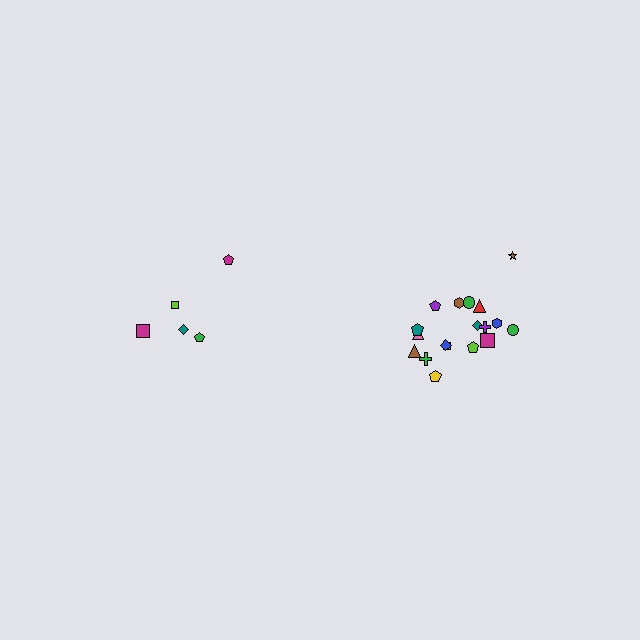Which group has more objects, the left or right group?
The right group.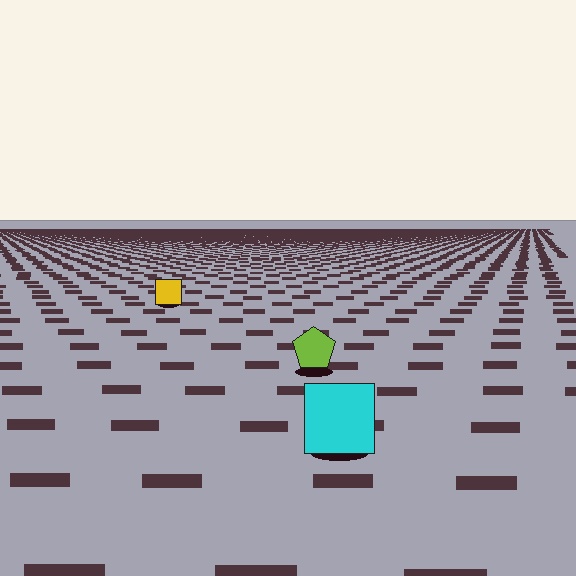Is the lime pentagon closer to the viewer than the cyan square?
No. The cyan square is closer — you can tell from the texture gradient: the ground texture is coarser near it.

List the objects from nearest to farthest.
From nearest to farthest: the cyan square, the lime pentagon, the yellow square.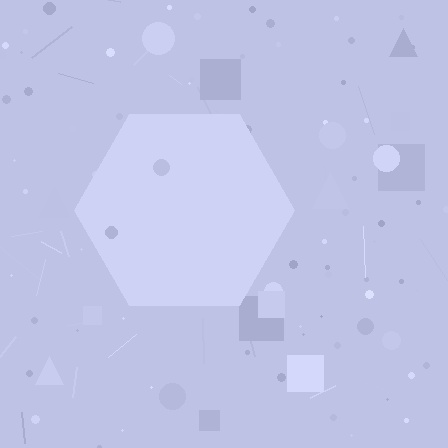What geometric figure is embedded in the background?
A hexagon is embedded in the background.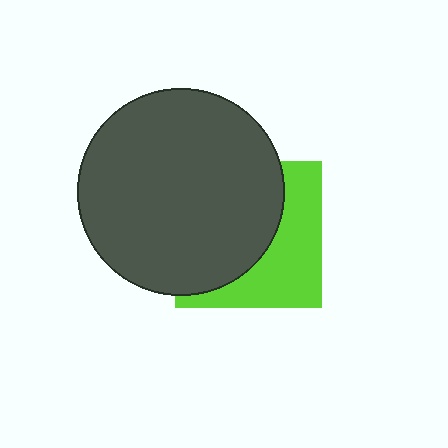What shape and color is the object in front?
The object in front is a dark gray circle.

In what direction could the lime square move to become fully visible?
The lime square could move right. That would shift it out from behind the dark gray circle entirely.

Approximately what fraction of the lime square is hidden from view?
Roughly 58% of the lime square is hidden behind the dark gray circle.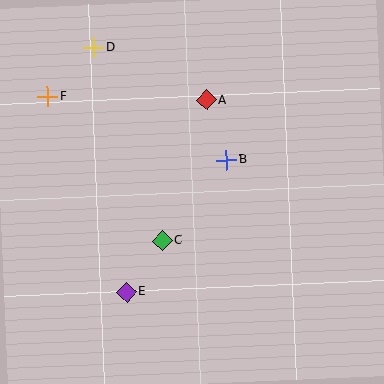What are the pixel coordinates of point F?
Point F is at (48, 97).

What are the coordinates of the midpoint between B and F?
The midpoint between B and F is at (137, 128).